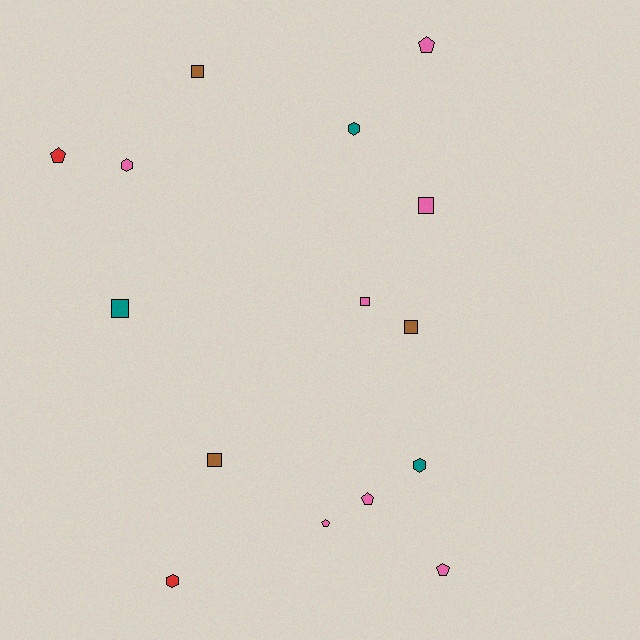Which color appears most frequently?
Pink, with 7 objects.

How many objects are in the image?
There are 15 objects.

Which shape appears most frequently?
Square, with 6 objects.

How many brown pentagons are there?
There are no brown pentagons.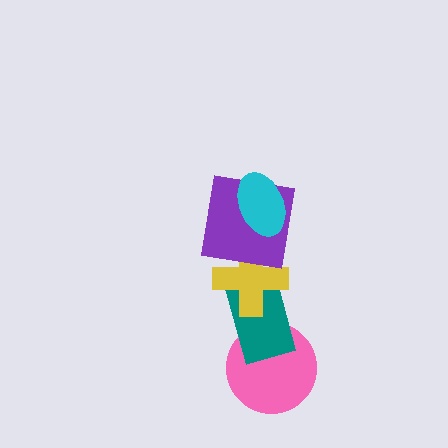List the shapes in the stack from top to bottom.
From top to bottom: the cyan ellipse, the purple square, the yellow cross, the teal rectangle, the pink circle.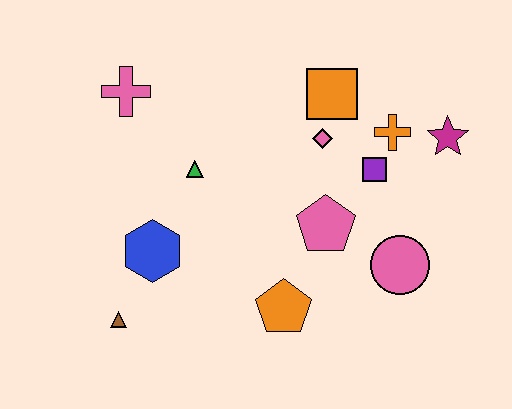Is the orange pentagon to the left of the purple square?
Yes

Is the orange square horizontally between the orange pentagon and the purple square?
Yes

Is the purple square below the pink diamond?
Yes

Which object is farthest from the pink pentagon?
The pink cross is farthest from the pink pentagon.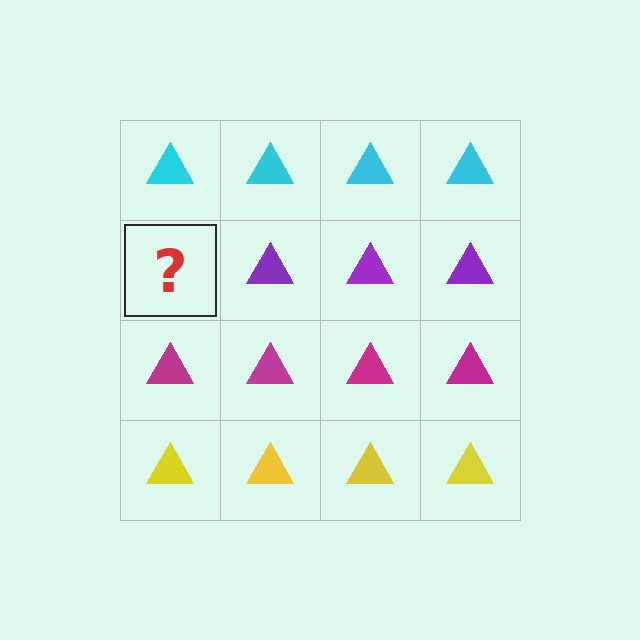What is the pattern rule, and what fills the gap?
The rule is that each row has a consistent color. The gap should be filled with a purple triangle.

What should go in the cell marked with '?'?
The missing cell should contain a purple triangle.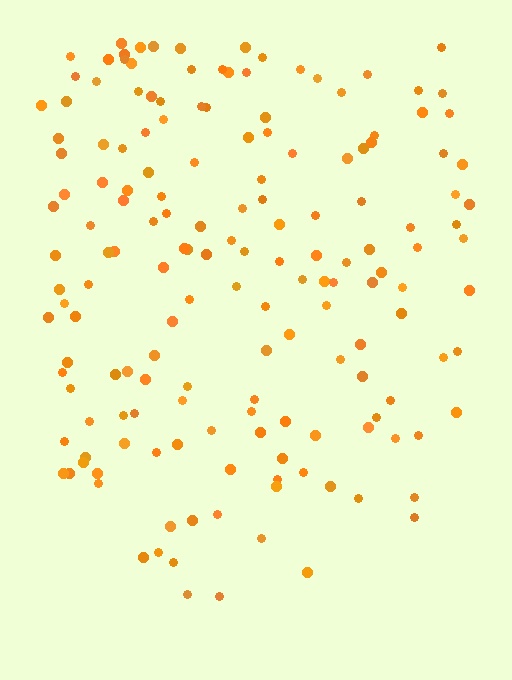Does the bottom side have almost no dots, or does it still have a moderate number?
Still a moderate number, just noticeably fewer than the top.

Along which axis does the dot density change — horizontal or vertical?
Vertical.